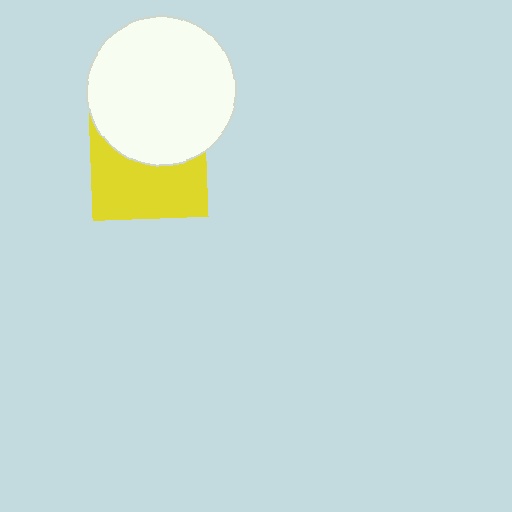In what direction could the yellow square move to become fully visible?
The yellow square could move down. That would shift it out from behind the white circle entirely.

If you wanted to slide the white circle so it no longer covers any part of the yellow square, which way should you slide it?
Slide it up — that is the most direct way to separate the two shapes.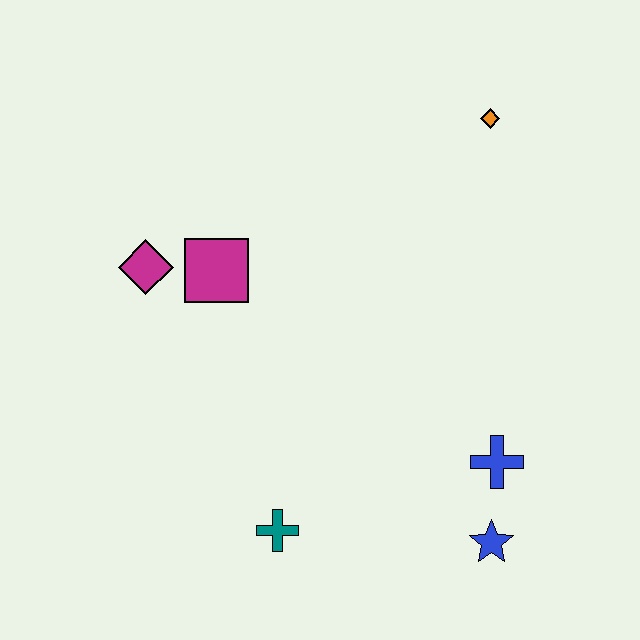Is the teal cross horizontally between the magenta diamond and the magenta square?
No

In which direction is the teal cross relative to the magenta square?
The teal cross is below the magenta square.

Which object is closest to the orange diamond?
The magenta square is closest to the orange diamond.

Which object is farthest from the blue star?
The magenta diamond is farthest from the blue star.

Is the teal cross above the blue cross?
No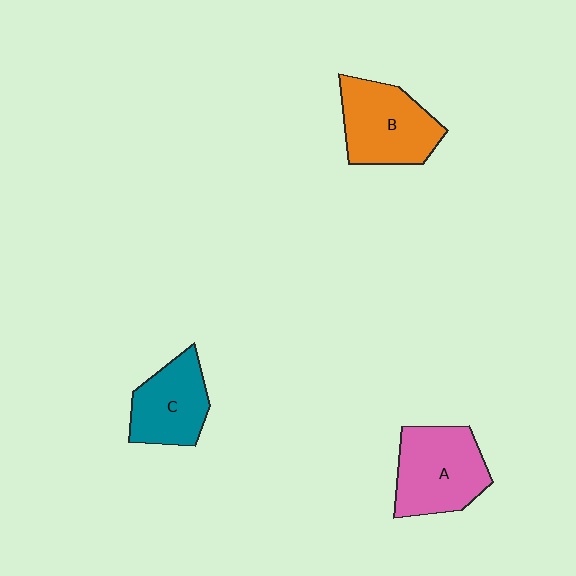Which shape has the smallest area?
Shape C (teal).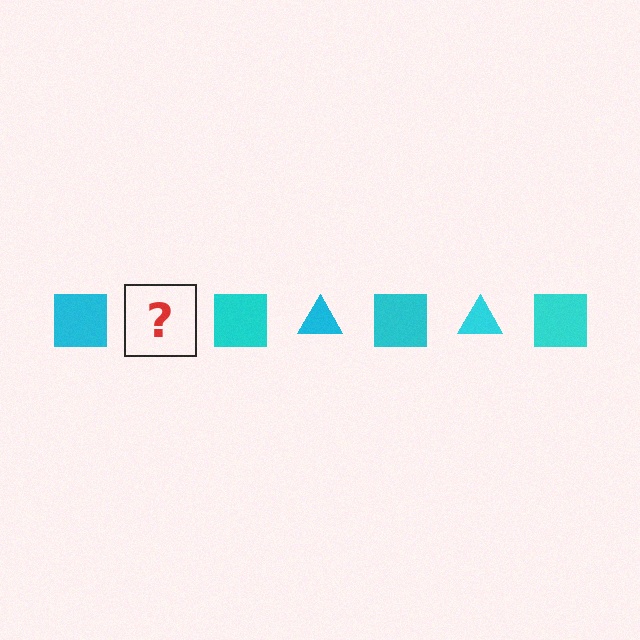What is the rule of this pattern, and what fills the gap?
The rule is that the pattern cycles through square, triangle shapes in cyan. The gap should be filled with a cyan triangle.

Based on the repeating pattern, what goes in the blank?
The blank should be a cyan triangle.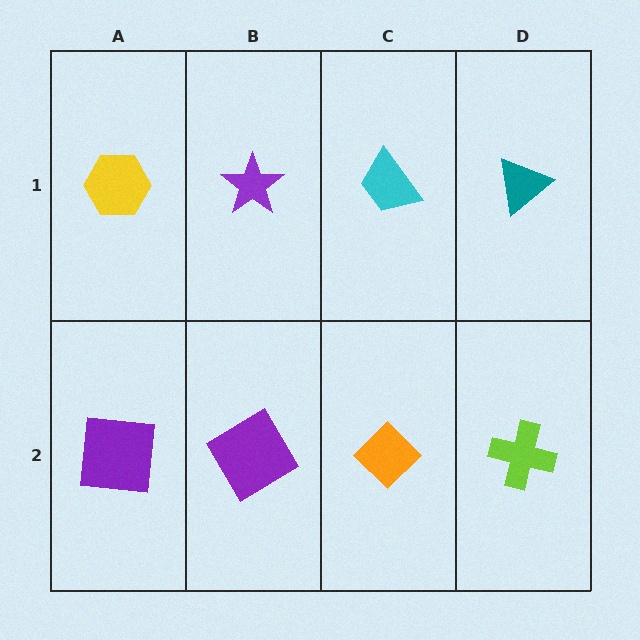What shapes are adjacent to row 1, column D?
A lime cross (row 2, column D), a cyan trapezoid (row 1, column C).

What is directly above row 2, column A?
A yellow hexagon.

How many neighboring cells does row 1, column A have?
2.